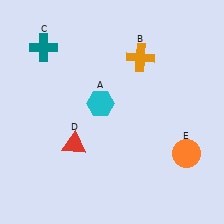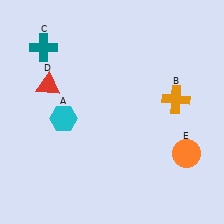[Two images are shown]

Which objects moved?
The objects that moved are: the cyan hexagon (A), the orange cross (B), the red triangle (D).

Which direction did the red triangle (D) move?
The red triangle (D) moved up.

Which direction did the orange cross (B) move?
The orange cross (B) moved down.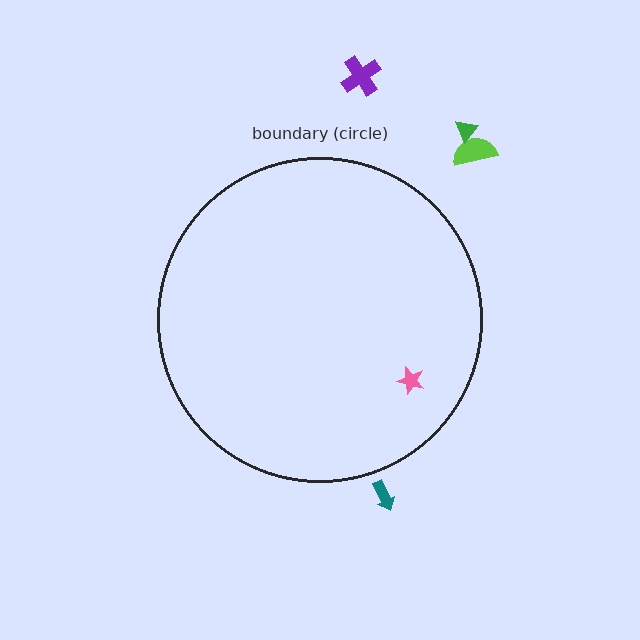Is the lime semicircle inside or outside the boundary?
Outside.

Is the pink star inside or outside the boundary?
Inside.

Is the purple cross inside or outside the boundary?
Outside.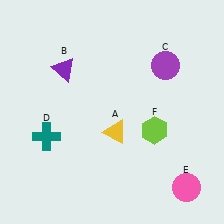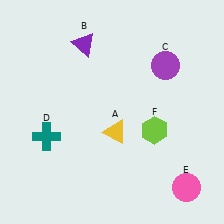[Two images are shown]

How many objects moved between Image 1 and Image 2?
1 object moved between the two images.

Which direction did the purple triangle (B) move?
The purple triangle (B) moved up.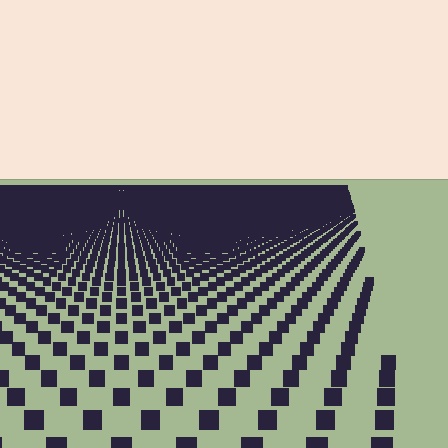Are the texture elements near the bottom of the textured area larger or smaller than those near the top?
Larger. Near the bottom, elements are closer to the viewer and appear at a bigger on-screen size.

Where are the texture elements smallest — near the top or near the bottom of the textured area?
Near the top.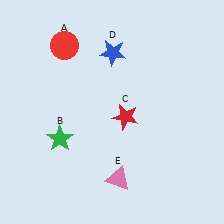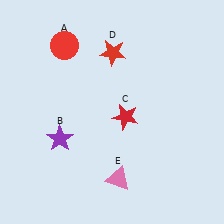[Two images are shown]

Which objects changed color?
B changed from green to purple. D changed from blue to red.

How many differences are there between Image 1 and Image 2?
There are 2 differences between the two images.